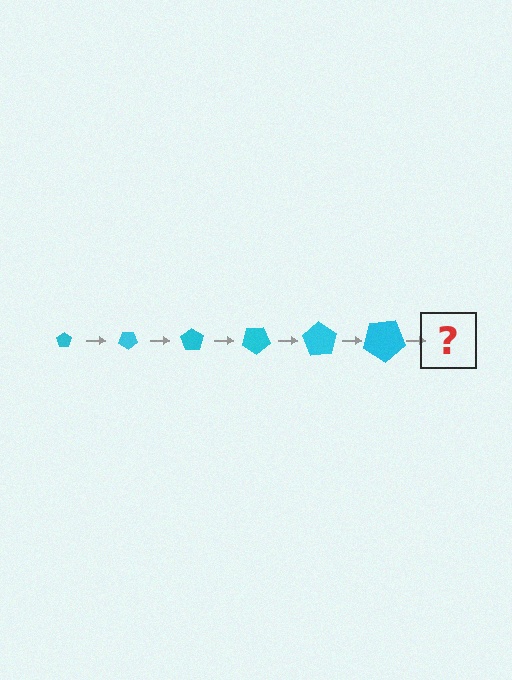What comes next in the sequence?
The next element should be a pentagon, larger than the previous one and rotated 210 degrees from the start.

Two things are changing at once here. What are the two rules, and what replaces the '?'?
The two rules are that the pentagon grows larger each step and it rotates 35 degrees each step. The '?' should be a pentagon, larger than the previous one and rotated 210 degrees from the start.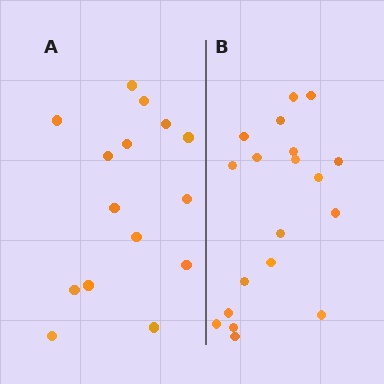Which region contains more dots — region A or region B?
Region B (the right region) has more dots.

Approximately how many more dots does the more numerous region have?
Region B has about 4 more dots than region A.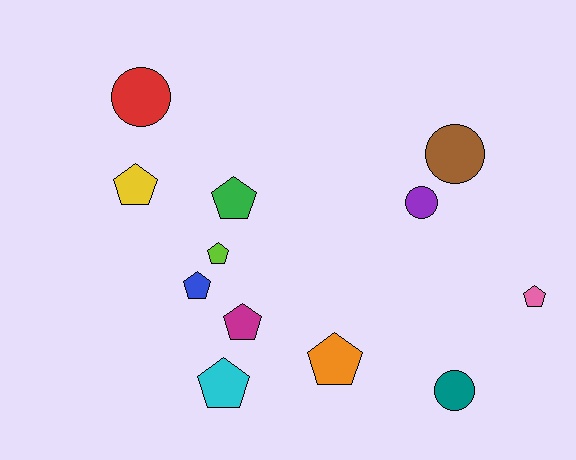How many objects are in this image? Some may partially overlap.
There are 12 objects.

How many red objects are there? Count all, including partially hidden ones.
There is 1 red object.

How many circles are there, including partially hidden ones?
There are 4 circles.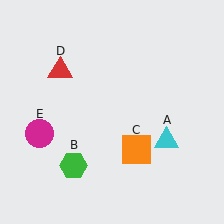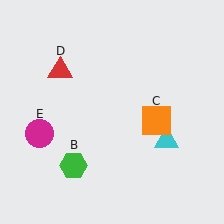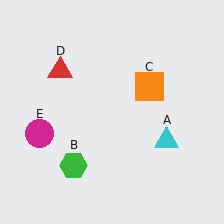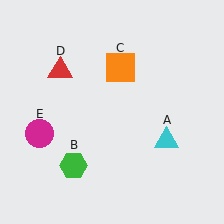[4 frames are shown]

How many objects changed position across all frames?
1 object changed position: orange square (object C).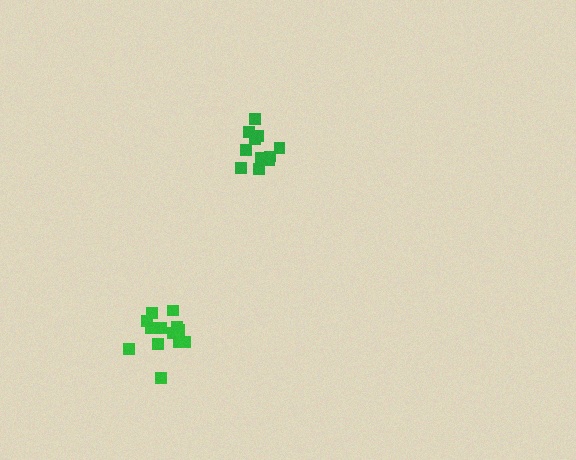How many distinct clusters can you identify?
There are 2 distinct clusters.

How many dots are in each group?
Group 1: 11 dots, Group 2: 13 dots (24 total).